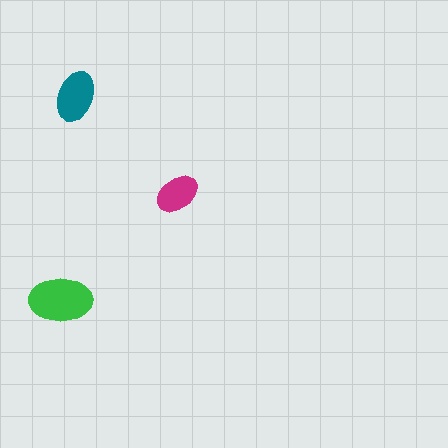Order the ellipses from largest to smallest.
the green one, the teal one, the magenta one.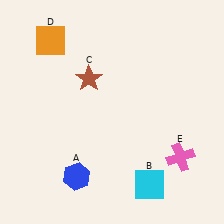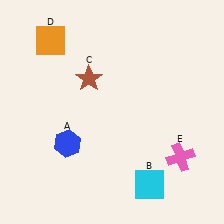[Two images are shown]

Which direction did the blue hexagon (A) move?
The blue hexagon (A) moved up.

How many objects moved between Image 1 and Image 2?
1 object moved between the two images.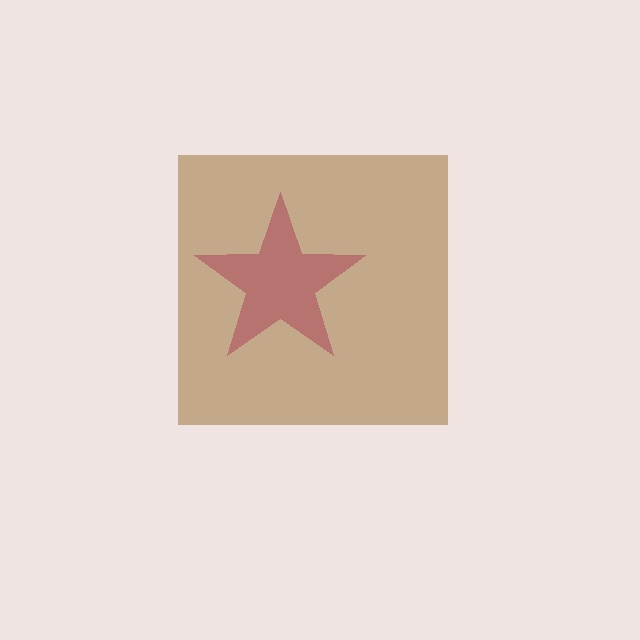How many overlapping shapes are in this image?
There are 2 overlapping shapes in the image.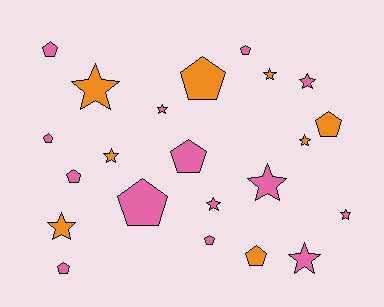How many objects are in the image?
There are 22 objects.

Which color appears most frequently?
Pink, with 14 objects.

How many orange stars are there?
There are 5 orange stars.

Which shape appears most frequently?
Pentagon, with 11 objects.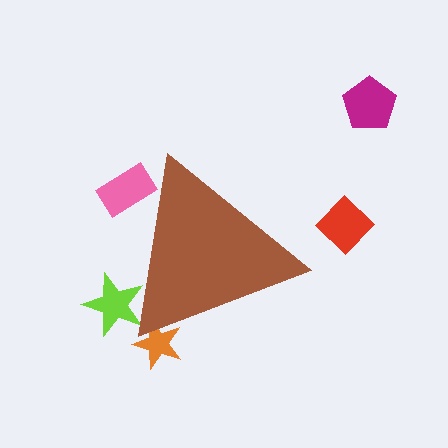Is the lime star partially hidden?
Yes, the lime star is partially hidden behind the brown triangle.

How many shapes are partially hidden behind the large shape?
3 shapes are partially hidden.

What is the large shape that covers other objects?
A brown triangle.